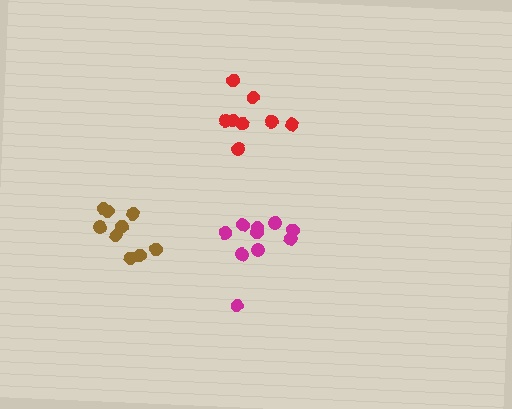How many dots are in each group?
Group 1: 8 dots, Group 2: 10 dots, Group 3: 9 dots (27 total).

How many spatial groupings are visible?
There are 3 spatial groupings.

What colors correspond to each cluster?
The clusters are colored: red, magenta, brown.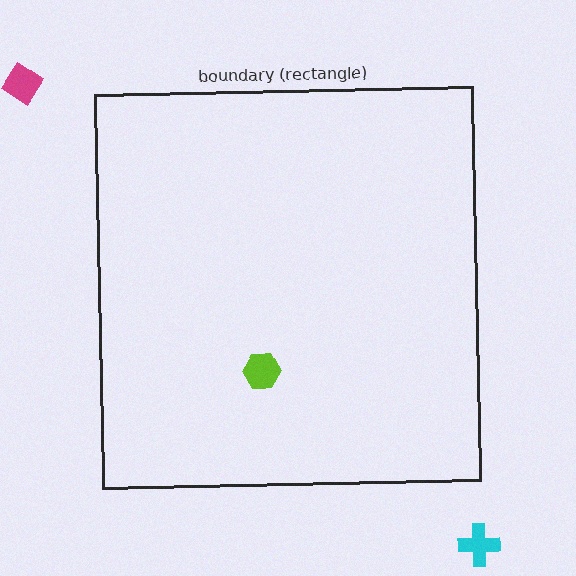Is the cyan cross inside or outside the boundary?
Outside.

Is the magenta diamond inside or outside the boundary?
Outside.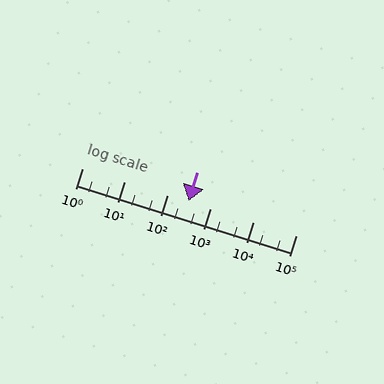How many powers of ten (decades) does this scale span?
The scale spans 5 decades, from 1 to 100000.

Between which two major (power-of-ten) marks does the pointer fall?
The pointer is between 100 and 1000.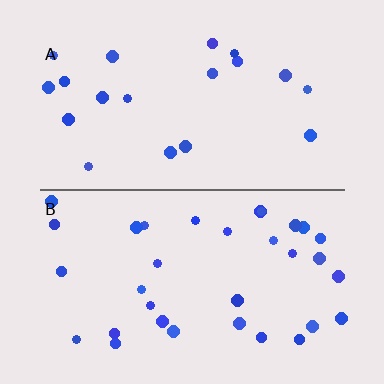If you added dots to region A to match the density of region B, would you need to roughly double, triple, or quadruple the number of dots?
Approximately double.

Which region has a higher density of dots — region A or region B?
B (the bottom).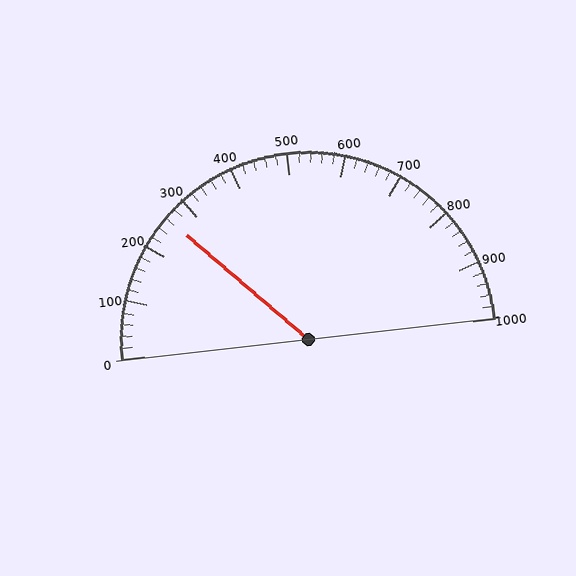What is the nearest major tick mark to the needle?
The nearest major tick mark is 300.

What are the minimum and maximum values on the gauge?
The gauge ranges from 0 to 1000.